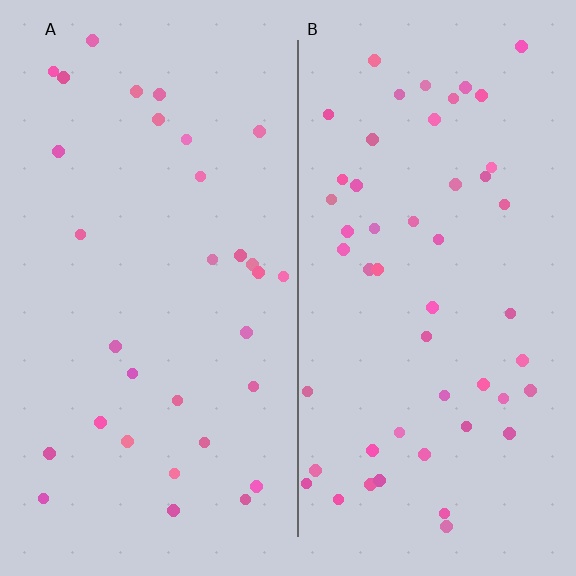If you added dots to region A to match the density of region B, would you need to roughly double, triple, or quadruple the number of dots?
Approximately double.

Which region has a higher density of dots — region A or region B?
B (the right).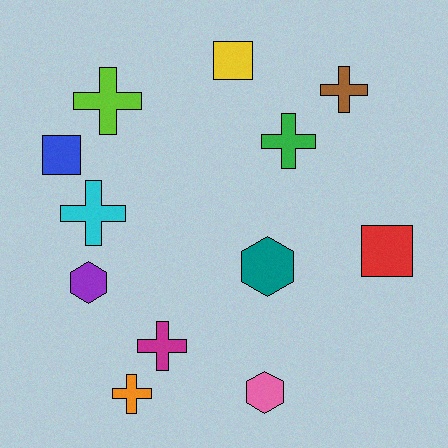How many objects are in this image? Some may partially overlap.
There are 12 objects.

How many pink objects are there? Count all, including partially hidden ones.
There is 1 pink object.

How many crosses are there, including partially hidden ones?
There are 6 crosses.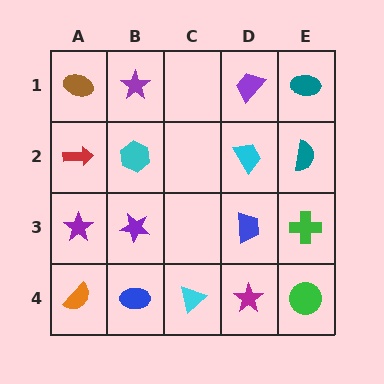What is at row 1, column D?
A purple trapezoid.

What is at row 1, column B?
A purple star.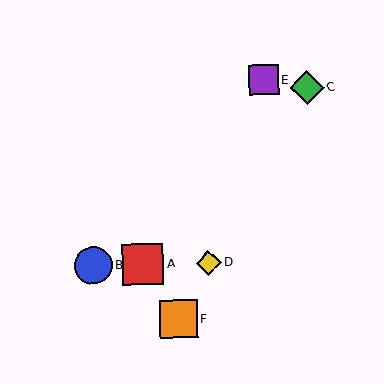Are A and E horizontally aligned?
No, A is at y≈264 and E is at y≈80.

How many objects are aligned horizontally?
3 objects (A, B, D) are aligned horizontally.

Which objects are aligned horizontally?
Objects A, B, D are aligned horizontally.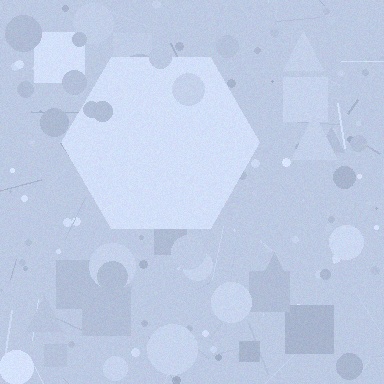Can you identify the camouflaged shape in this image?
The camouflaged shape is a hexagon.